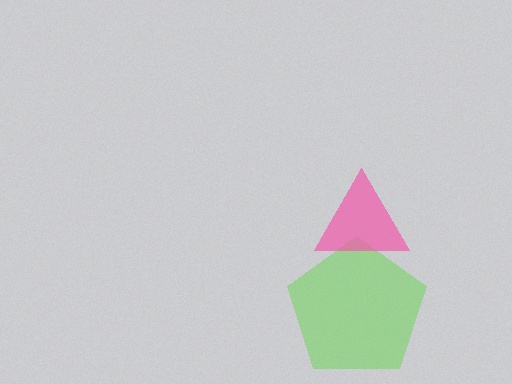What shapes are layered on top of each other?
The layered shapes are: a lime pentagon, a pink triangle.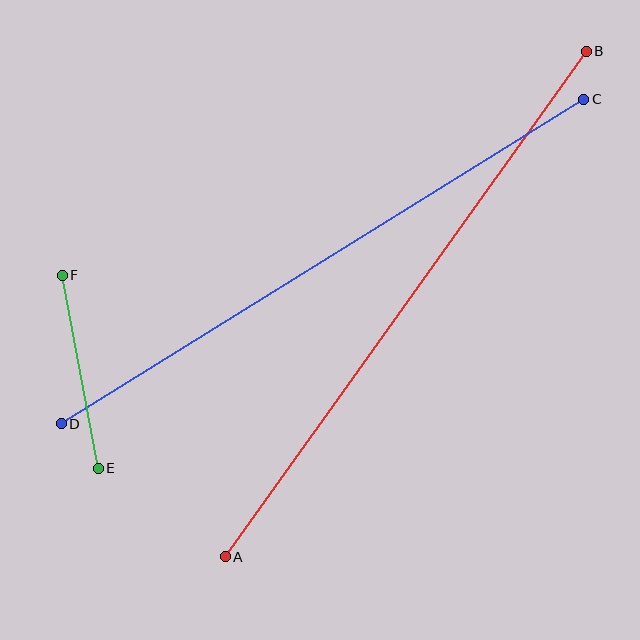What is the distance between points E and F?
The distance is approximately 196 pixels.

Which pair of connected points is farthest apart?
Points A and B are farthest apart.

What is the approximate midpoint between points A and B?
The midpoint is at approximately (406, 304) pixels.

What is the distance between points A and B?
The distance is approximately 621 pixels.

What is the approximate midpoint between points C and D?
The midpoint is at approximately (322, 262) pixels.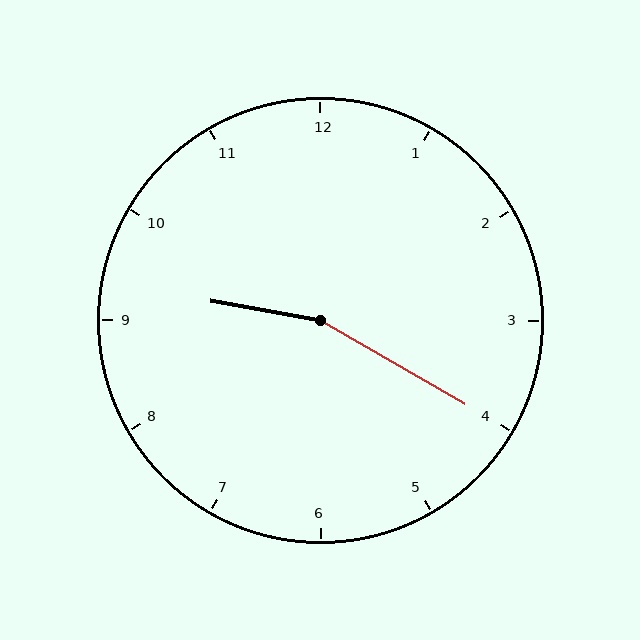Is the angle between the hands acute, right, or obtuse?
It is obtuse.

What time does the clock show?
9:20.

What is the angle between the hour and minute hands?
Approximately 160 degrees.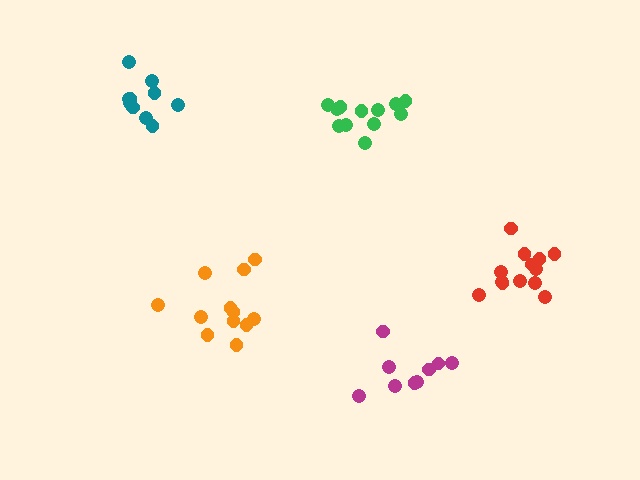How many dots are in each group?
Group 1: 9 dots, Group 2: 13 dots, Group 3: 10 dots, Group 4: 12 dots, Group 5: 12 dots (56 total).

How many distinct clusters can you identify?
There are 5 distinct clusters.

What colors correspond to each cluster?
The clusters are colored: magenta, red, teal, orange, green.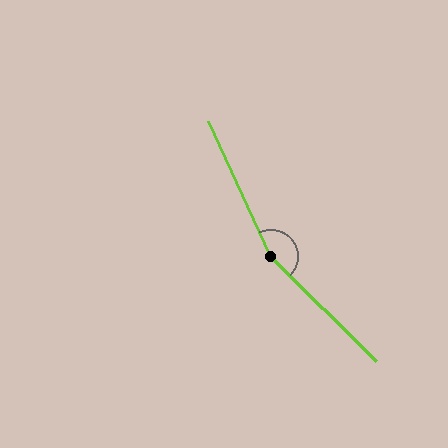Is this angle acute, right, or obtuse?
It is obtuse.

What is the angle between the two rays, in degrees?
Approximately 160 degrees.